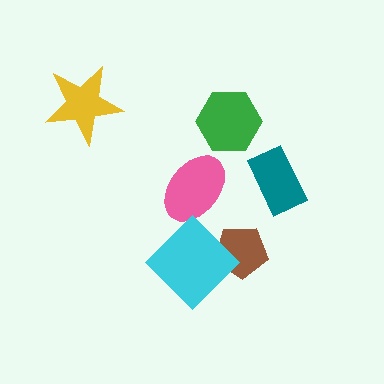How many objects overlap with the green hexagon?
0 objects overlap with the green hexagon.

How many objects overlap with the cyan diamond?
2 objects overlap with the cyan diamond.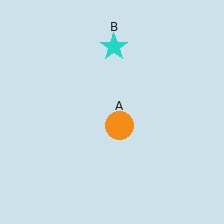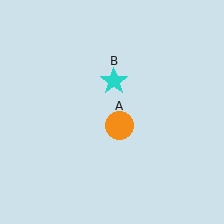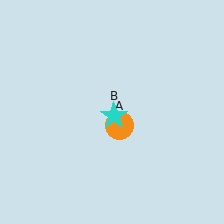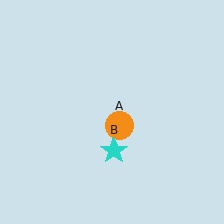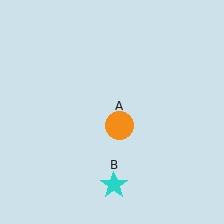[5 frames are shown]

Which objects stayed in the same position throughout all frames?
Orange circle (object A) remained stationary.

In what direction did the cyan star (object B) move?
The cyan star (object B) moved down.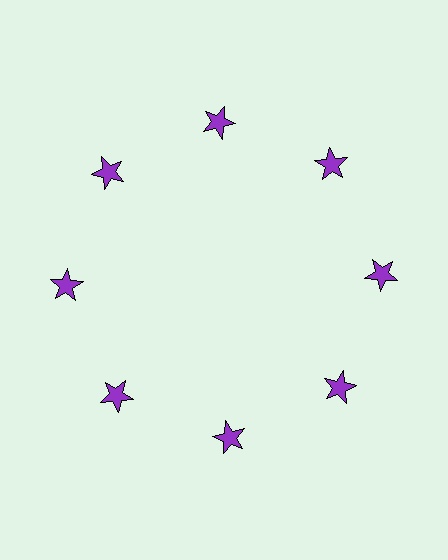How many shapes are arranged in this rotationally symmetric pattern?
There are 8 shapes, arranged in 8 groups of 1.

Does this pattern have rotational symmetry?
Yes, this pattern has 8-fold rotational symmetry. It looks the same after rotating 45 degrees around the center.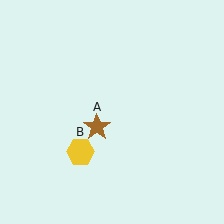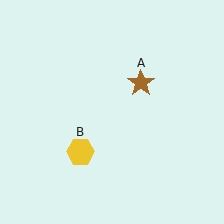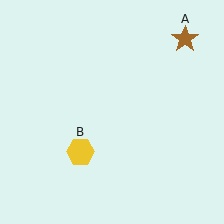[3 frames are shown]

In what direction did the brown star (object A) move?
The brown star (object A) moved up and to the right.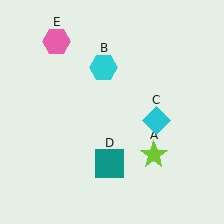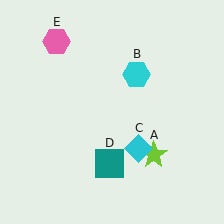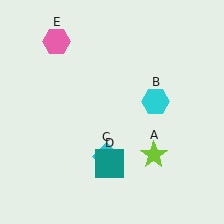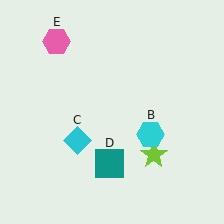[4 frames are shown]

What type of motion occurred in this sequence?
The cyan hexagon (object B), cyan diamond (object C) rotated clockwise around the center of the scene.